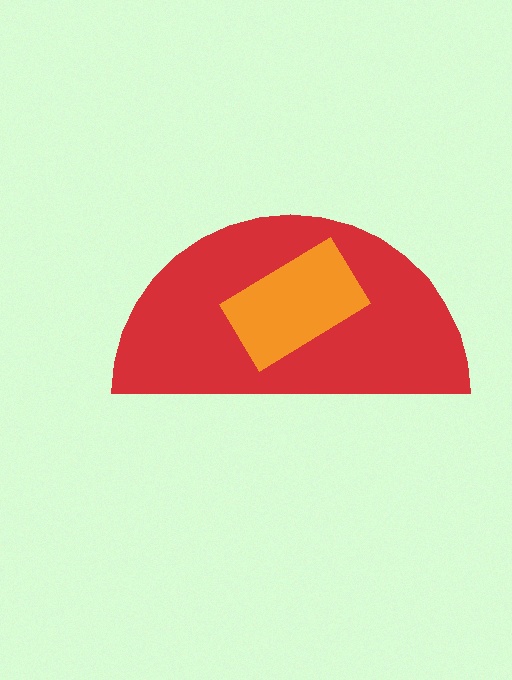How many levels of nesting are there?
2.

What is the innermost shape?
The orange rectangle.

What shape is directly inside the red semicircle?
The orange rectangle.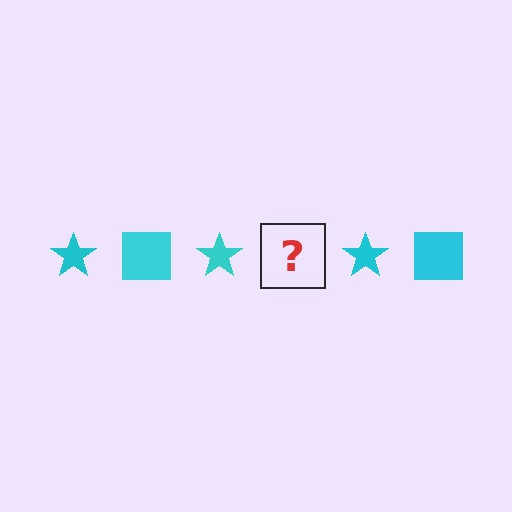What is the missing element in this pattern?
The missing element is a cyan square.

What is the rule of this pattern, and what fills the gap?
The rule is that the pattern cycles through star, square shapes in cyan. The gap should be filled with a cyan square.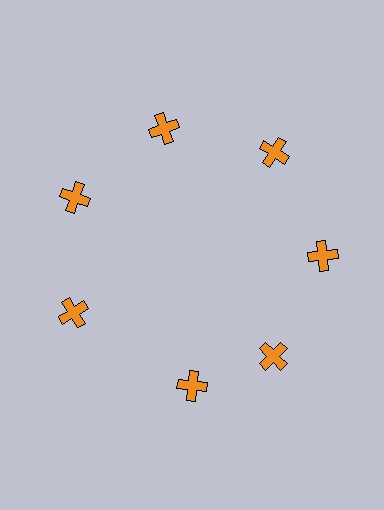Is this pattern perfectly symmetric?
No. The 7 orange crosses are arranged in a ring, but one element near the 6 o'clock position is rotated out of alignment along the ring, breaking the 7-fold rotational symmetry.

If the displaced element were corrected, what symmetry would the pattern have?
It would have 7-fold rotational symmetry — the pattern would map onto itself every 51 degrees.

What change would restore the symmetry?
The symmetry would be restored by rotating it back into even spacing with its neighbors so that all 7 crosses sit at equal angles and equal distance from the center.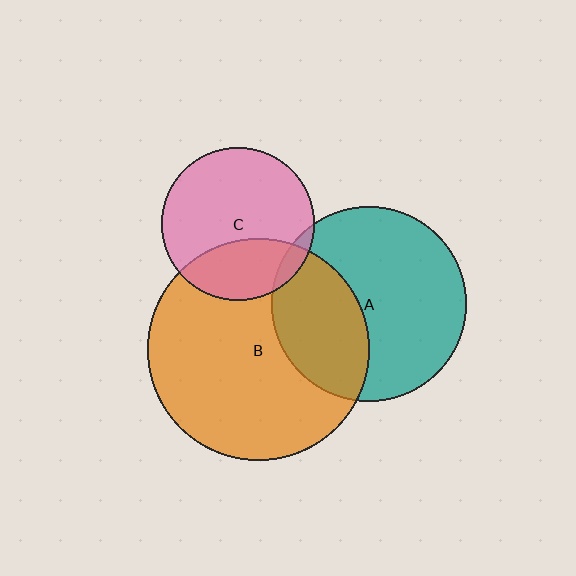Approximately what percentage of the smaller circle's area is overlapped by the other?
Approximately 35%.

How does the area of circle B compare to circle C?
Approximately 2.1 times.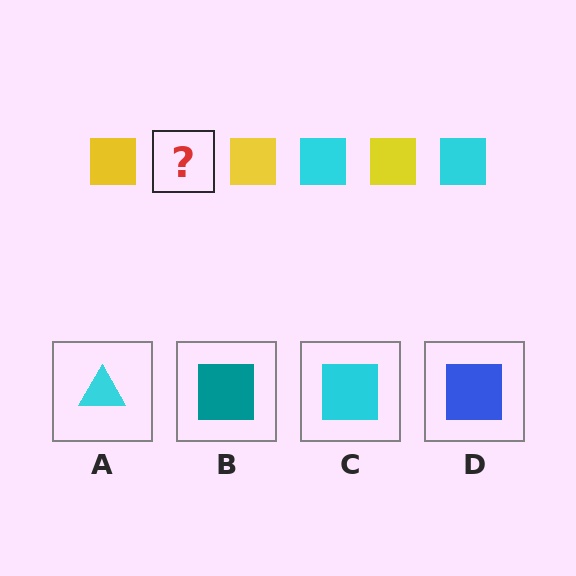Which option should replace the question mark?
Option C.